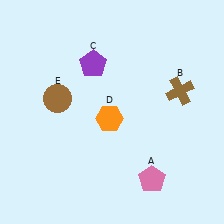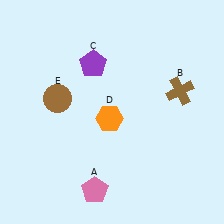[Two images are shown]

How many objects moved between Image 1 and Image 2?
1 object moved between the two images.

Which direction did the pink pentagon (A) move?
The pink pentagon (A) moved left.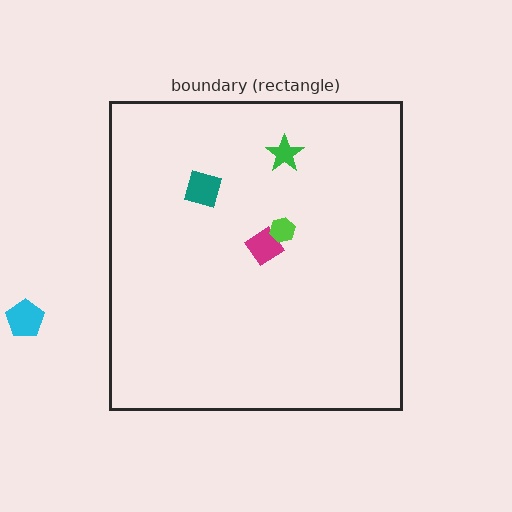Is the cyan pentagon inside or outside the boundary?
Outside.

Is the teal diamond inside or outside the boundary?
Inside.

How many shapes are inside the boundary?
4 inside, 1 outside.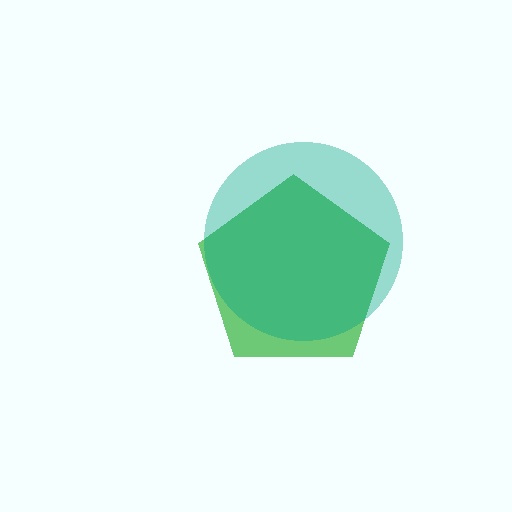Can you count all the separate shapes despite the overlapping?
Yes, there are 2 separate shapes.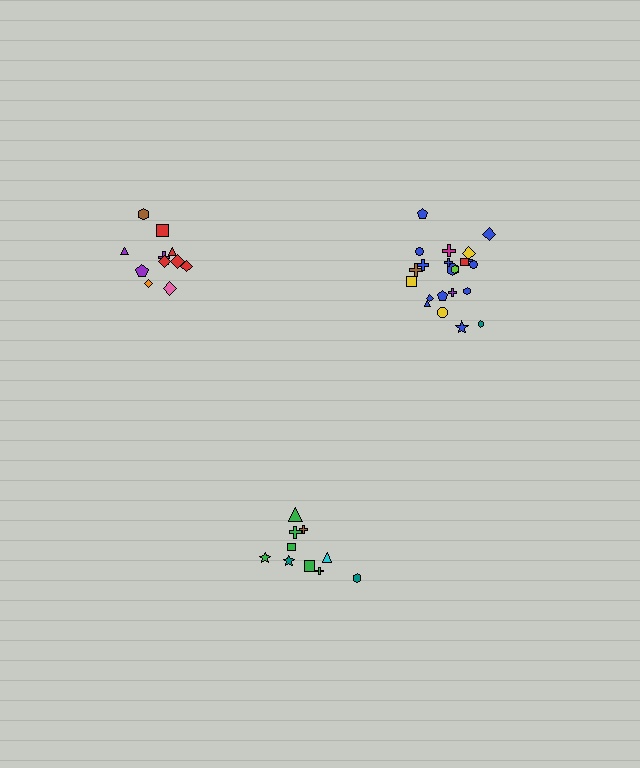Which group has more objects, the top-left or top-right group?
The top-right group.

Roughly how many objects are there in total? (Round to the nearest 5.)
Roughly 45 objects in total.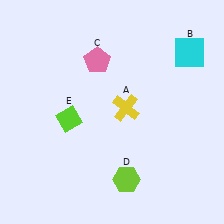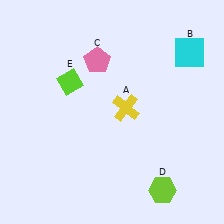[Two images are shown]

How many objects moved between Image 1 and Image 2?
2 objects moved between the two images.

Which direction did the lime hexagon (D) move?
The lime hexagon (D) moved right.